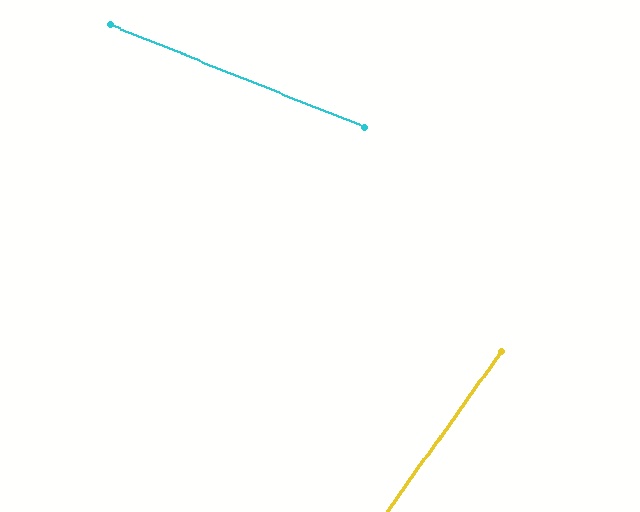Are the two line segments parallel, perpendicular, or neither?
Neither parallel nor perpendicular — they differ by about 77°.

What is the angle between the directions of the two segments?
Approximately 77 degrees.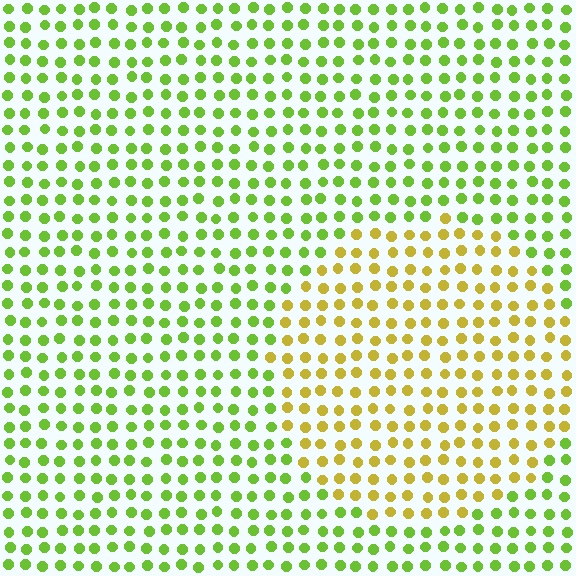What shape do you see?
I see a circle.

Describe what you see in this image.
The image is filled with small lime elements in a uniform arrangement. A circle-shaped region is visible where the elements are tinted to a slightly different hue, forming a subtle color boundary.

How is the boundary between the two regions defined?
The boundary is defined purely by a slight shift in hue (about 43 degrees). Spacing, size, and orientation are identical on both sides.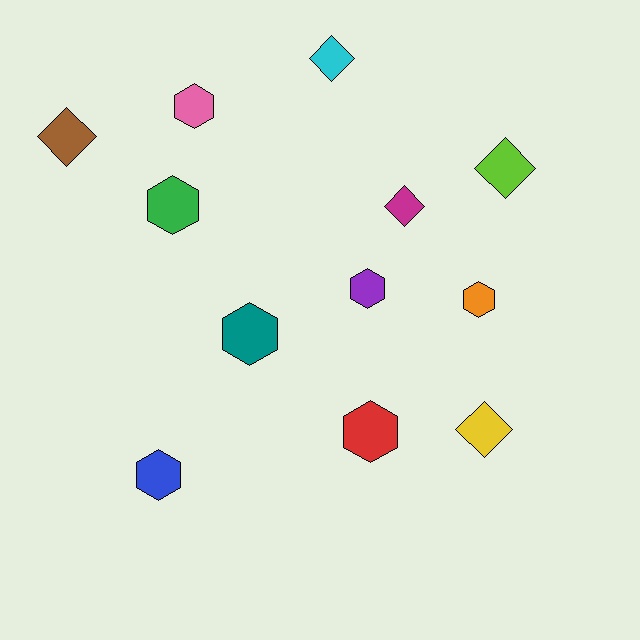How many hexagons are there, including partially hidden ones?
There are 7 hexagons.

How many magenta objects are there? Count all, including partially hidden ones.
There is 1 magenta object.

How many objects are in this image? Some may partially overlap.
There are 12 objects.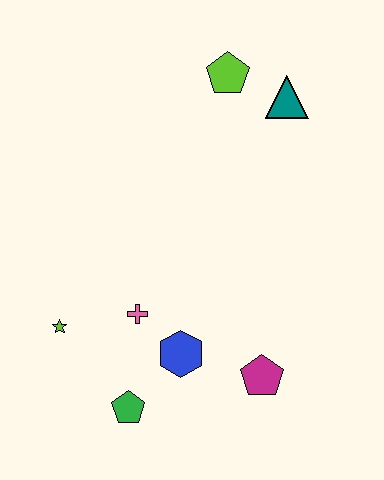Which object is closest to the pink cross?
The blue hexagon is closest to the pink cross.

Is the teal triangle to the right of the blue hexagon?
Yes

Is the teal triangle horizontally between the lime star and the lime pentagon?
No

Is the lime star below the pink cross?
Yes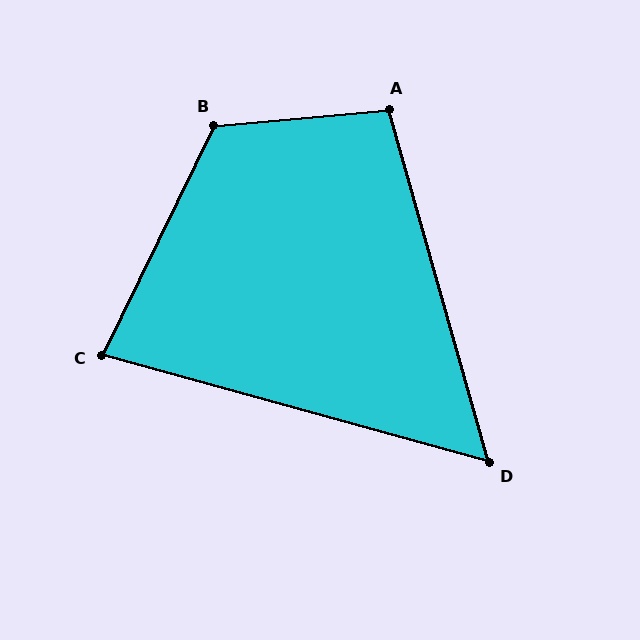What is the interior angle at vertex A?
Approximately 101 degrees (obtuse).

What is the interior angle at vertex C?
Approximately 79 degrees (acute).